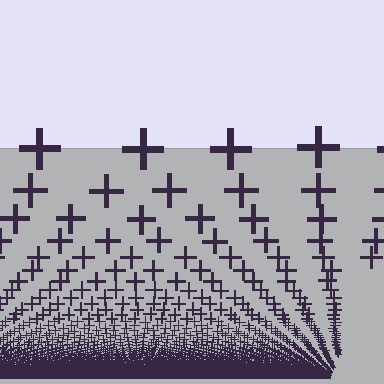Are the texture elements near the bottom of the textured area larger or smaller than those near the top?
Smaller. The gradient is inverted — elements near the bottom are smaller and denser.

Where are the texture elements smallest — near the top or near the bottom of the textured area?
Near the bottom.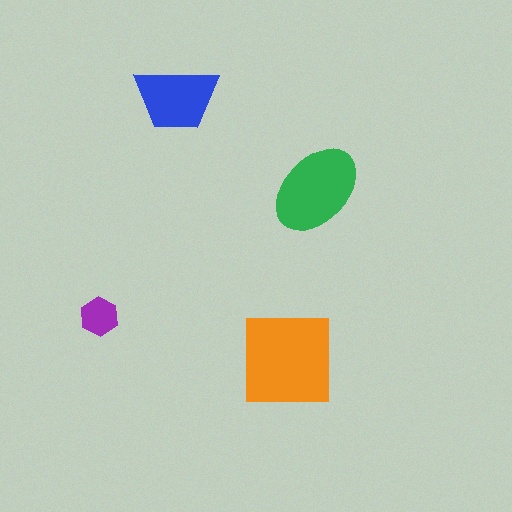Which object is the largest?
The orange square.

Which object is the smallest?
The purple hexagon.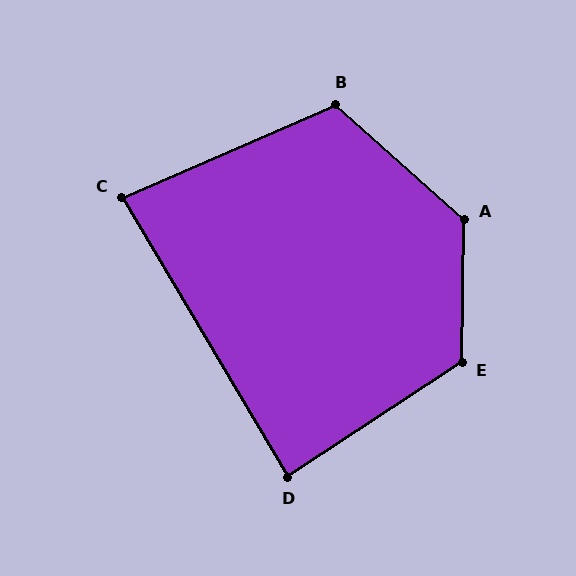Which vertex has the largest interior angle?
A, at approximately 131 degrees.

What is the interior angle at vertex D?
Approximately 87 degrees (approximately right).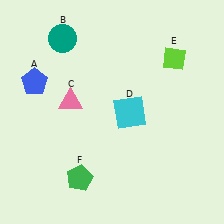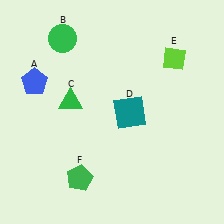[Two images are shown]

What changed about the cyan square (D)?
In Image 1, D is cyan. In Image 2, it changed to teal.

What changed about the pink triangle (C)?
In Image 1, C is pink. In Image 2, it changed to green.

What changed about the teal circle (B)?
In Image 1, B is teal. In Image 2, it changed to green.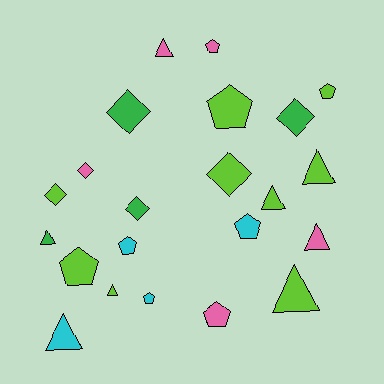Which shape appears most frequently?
Pentagon, with 8 objects.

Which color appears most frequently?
Lime, with 9 objects.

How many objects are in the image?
There are 22 objects.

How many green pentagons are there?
There are no green pentagons.